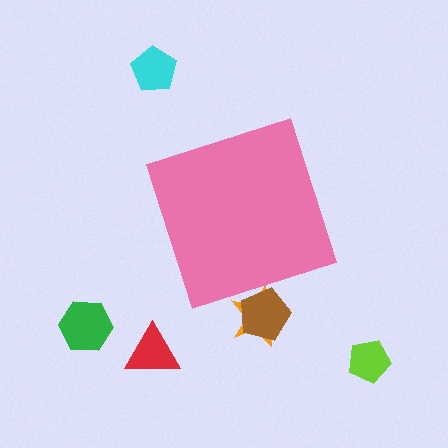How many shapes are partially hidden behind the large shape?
2 shapes are partially hidden.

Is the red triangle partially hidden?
No, the red triangle is fully visible.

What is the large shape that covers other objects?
A pink diamond.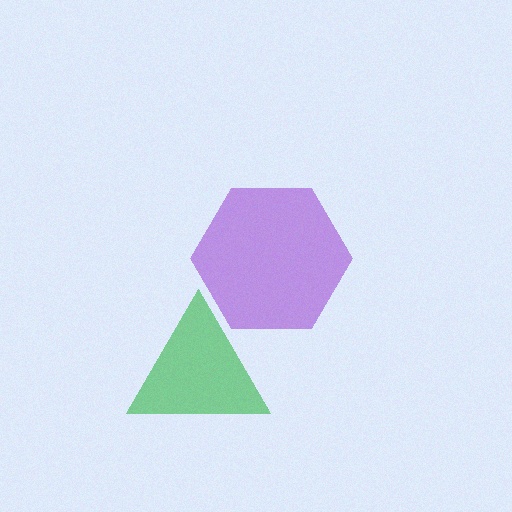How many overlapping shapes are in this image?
There are 2 overlapping shapes in the image.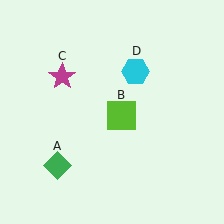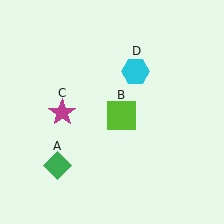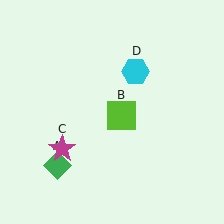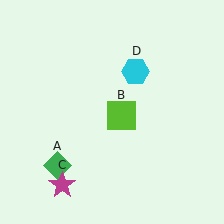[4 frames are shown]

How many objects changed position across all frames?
1 object changed position: magenta star (object C).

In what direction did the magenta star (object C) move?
The magenta star (object C) moved down.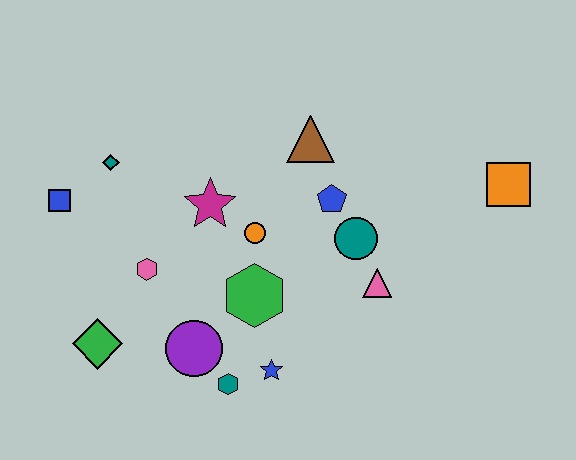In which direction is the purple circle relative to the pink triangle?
The purple circle is to the left of the pink triangle.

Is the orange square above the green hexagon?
Yes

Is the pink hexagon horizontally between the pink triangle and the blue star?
No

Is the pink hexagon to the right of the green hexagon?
No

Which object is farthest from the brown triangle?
The green diamond is farthest from the brown triangle.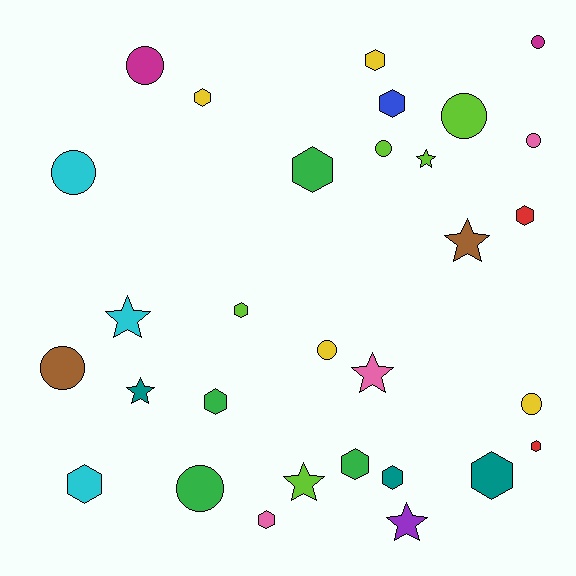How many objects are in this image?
There are 30 objects.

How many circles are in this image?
There are 10 circles.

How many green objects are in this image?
There are 4 green objects.